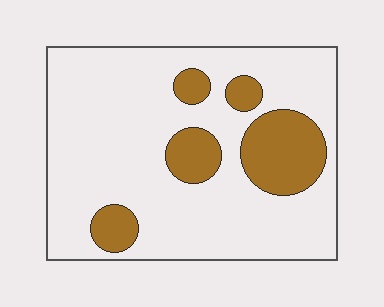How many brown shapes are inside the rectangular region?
5.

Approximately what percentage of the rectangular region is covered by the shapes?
Approximately 20%.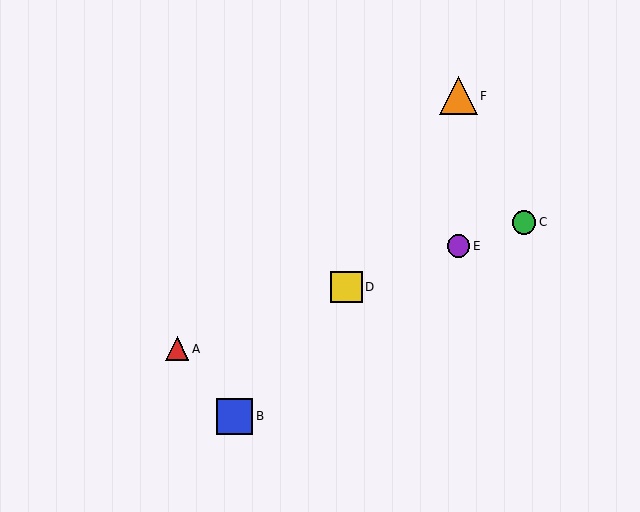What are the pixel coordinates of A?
Object A is at (177, 349).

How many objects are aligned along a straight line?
4 objects (A, C, D, E) are aligned along a straight line.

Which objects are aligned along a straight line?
Objects A, C, D, E are aligned along a straight line.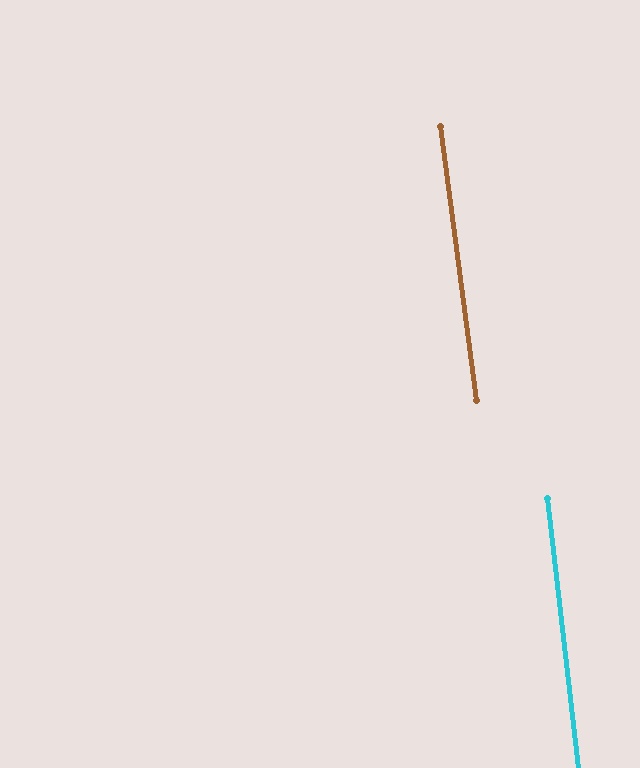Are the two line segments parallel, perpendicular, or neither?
Parallel — their directions differ by only 0.9°.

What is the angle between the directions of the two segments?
Approximately 1 degree.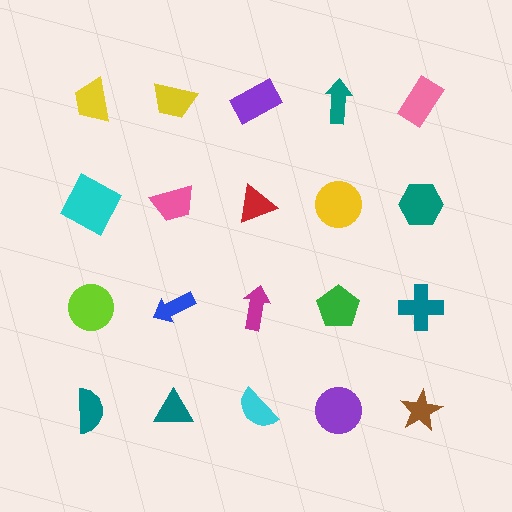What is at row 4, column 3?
A cyan semicircle.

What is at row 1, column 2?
A yellow trapezoid.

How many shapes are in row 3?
5 shapes.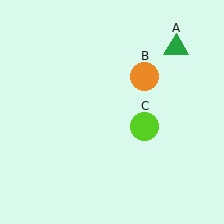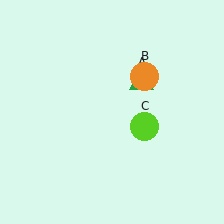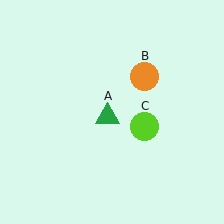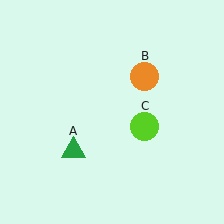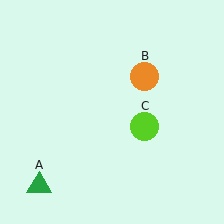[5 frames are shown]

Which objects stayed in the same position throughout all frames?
Orange circle (object B) and lime circle (object C) remained stationary.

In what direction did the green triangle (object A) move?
The green triangle (object A) moved down and to the left.